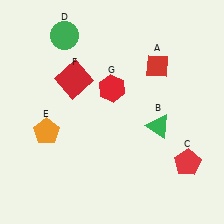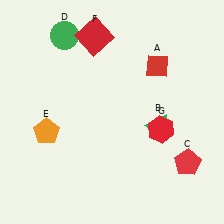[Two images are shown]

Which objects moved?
The objects that moved are: the red square (F), the red hexagon (G).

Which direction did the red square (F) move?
The red square (F) moved up.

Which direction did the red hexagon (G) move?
The red hexagon (G) moved right.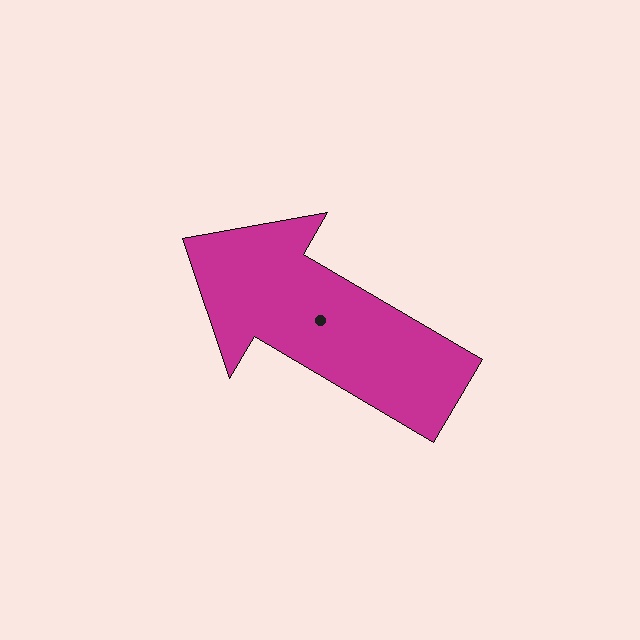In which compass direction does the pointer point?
Northwest.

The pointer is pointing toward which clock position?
Roughly 10 o'clock.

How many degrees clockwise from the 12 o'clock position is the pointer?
Approximately 301 degrees.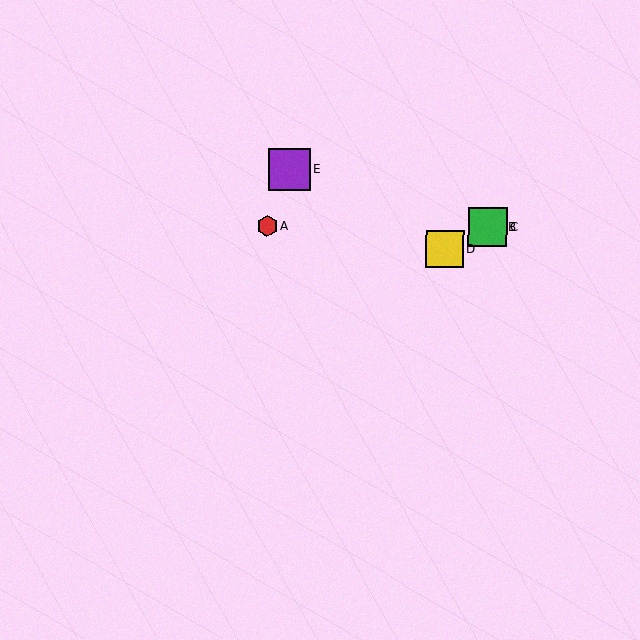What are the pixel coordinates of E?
Object E is at (289, 169).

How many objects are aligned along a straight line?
3 objects (B, C, D) are aligned along a straight line.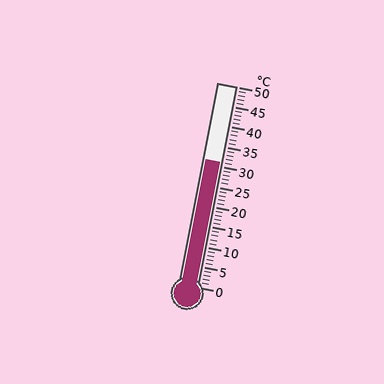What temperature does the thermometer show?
The thermometer shows approximately 31°C.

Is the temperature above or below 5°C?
The temperature is above 5°C.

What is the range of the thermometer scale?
The thermometer scale ranges from 0°C to 50°C.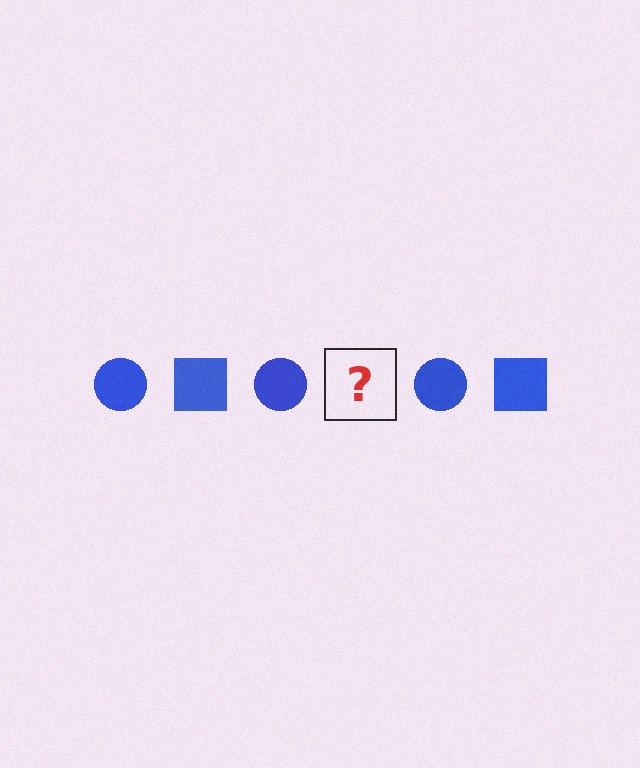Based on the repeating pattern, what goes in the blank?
The blank should be a blue square.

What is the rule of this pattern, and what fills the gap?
The rule is that the pattern cycles through circle, square shapes in blue. The gap should be filled with a blue square.